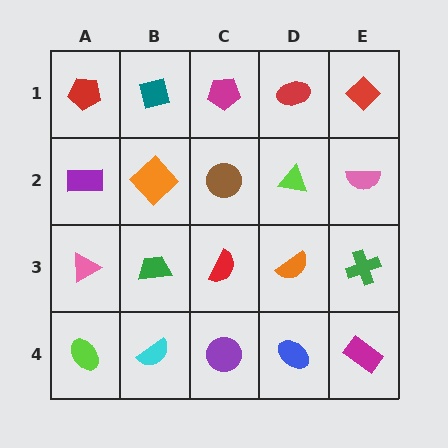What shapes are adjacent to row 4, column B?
A green trapezoid (row 3, column B), a lime ellipse (row 4, column A), a purple circle (row 4, column C).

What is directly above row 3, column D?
A lime triangle.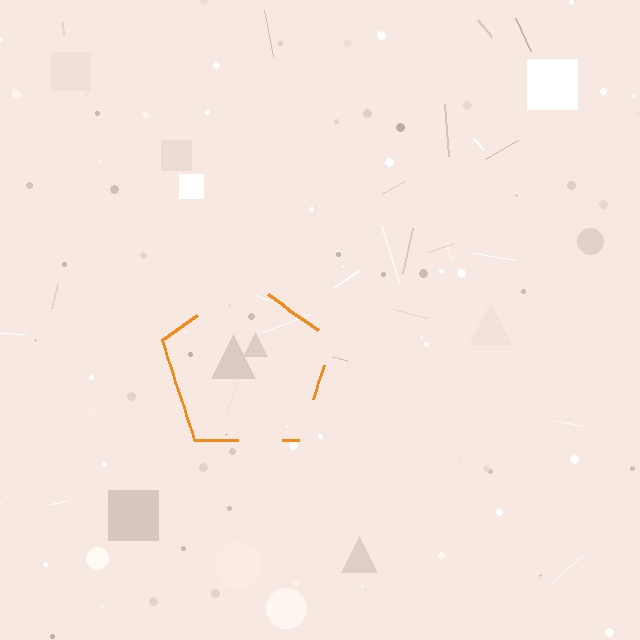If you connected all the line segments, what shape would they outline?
They would outline a pentagon.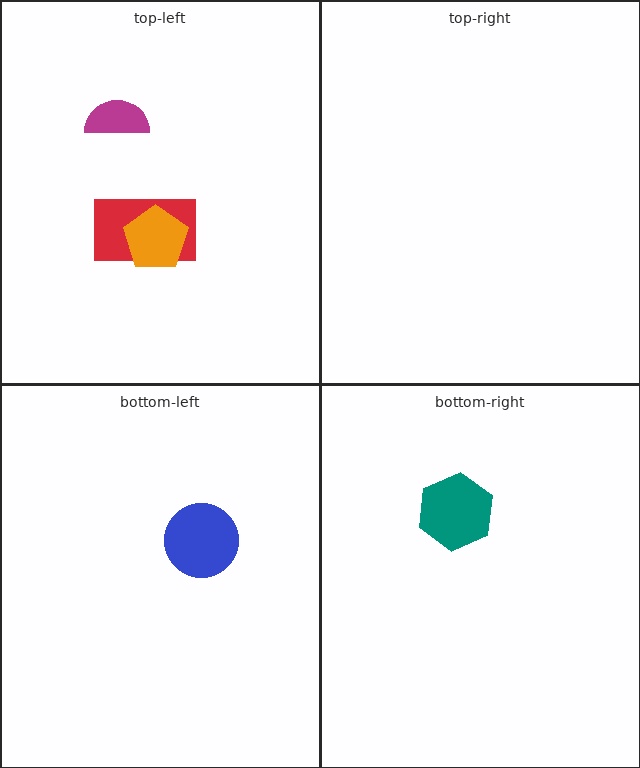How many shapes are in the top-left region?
3.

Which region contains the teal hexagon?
The bottom-right region.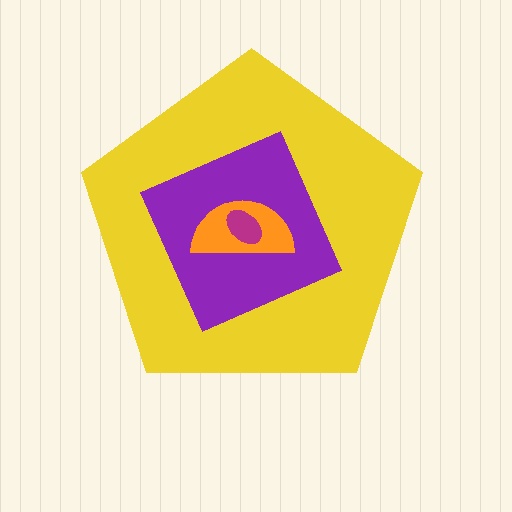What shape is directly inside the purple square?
The orange semicircle.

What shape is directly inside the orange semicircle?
The magenta ellipse.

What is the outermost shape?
The yellow pentagon.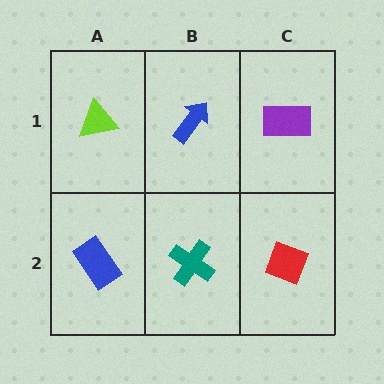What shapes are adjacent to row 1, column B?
A teal cross (row 2, column B), a lime triangle (row 1, column A), a purple rectangle (row 1, column C).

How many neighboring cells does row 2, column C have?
2.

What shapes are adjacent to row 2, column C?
A purple rectangle (row 1, column C), a teal cross (row 2, column B).